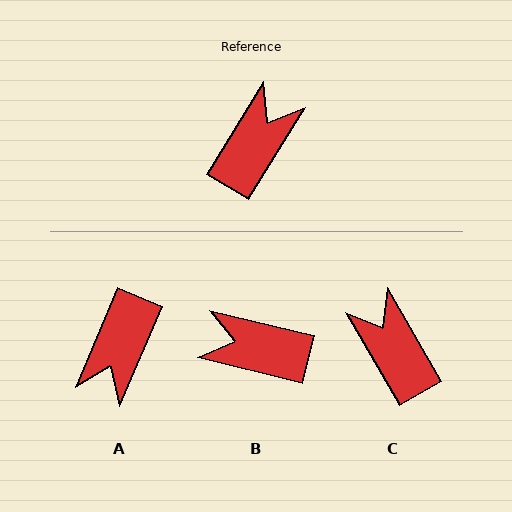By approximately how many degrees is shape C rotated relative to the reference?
Approximately 62 degrees counter-clockwise.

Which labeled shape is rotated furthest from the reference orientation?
A, about 172 degrees away.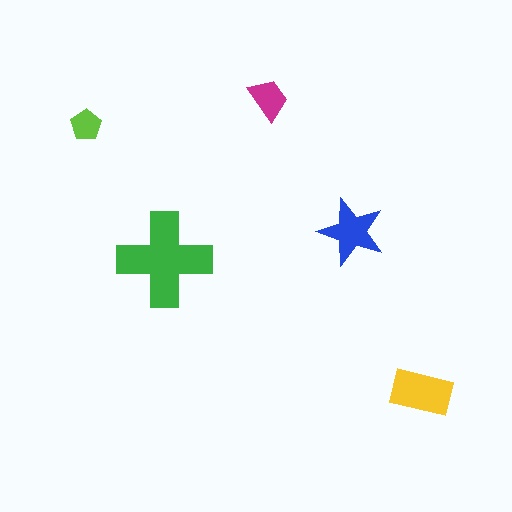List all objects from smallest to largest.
The lime pentagon, the magenta trapezoid, the blue star, the yellow rectangle, the green cross.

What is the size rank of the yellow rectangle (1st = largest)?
2nd.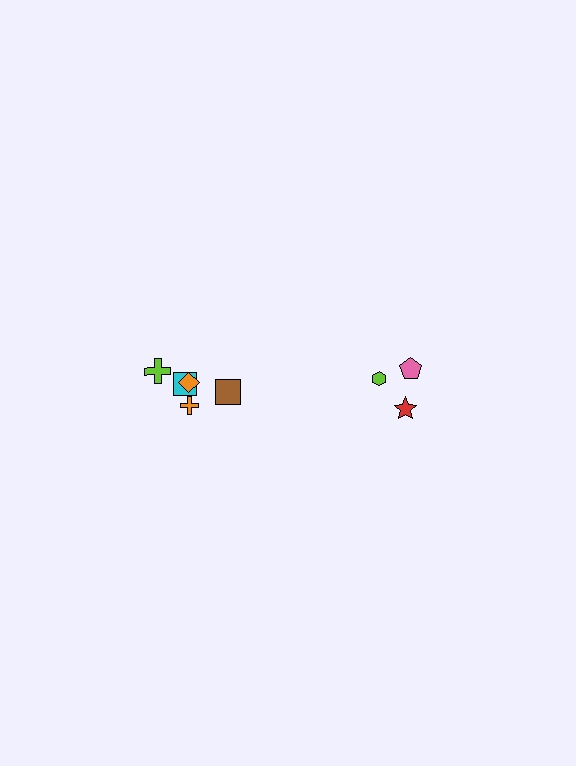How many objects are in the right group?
There are 3 objects.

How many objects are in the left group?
There are 5 objects.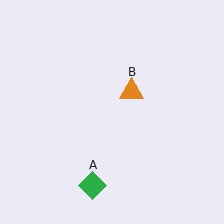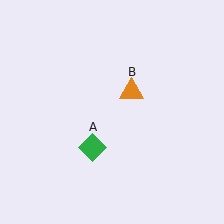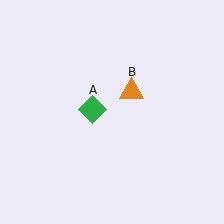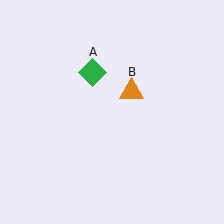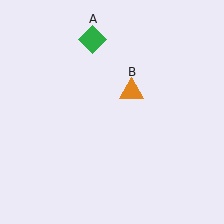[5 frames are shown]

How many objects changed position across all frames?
1 object changed position: green diamond (object A).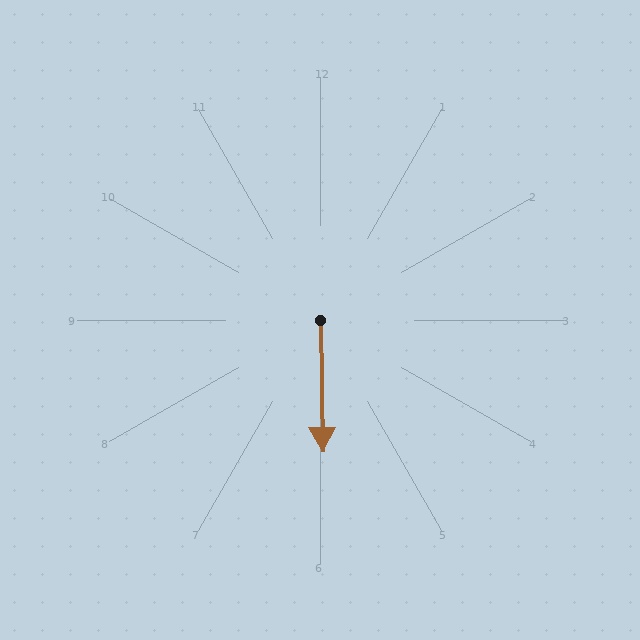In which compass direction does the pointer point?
South.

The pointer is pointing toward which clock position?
Roughly 6 o'clock.